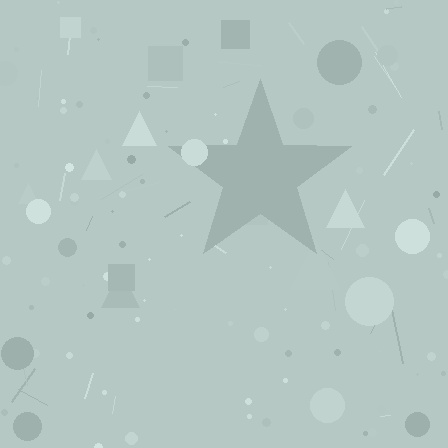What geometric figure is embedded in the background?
A star is embedded in the background.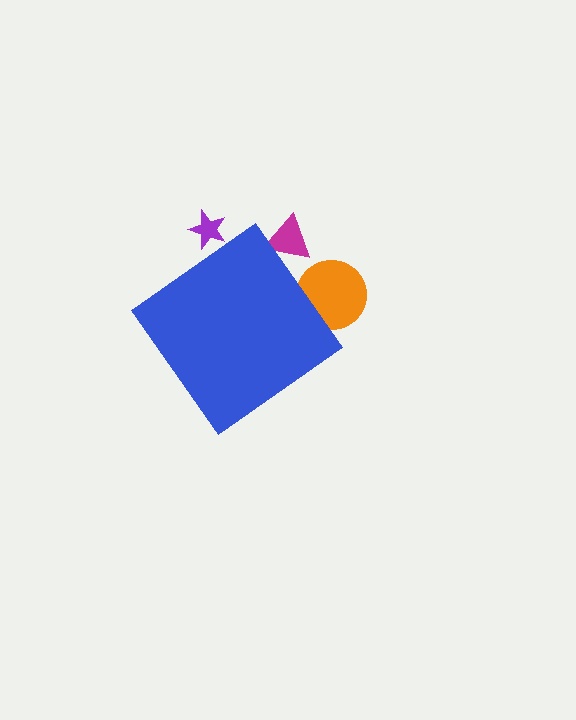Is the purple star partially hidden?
Yes, the purple star is partially hidden behind the blue diamond.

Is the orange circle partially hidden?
Yes, the orange circle is partially hidden behind the blue diamond.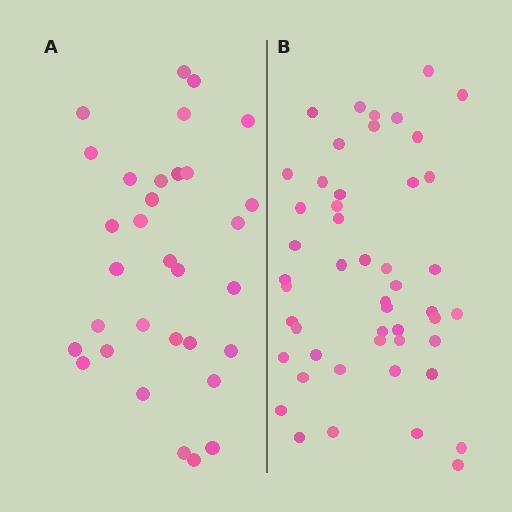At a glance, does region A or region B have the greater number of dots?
Region B (the right region) has more dots.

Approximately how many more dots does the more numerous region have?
Region B has approximately 15 more dots than region A.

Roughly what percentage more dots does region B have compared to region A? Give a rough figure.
About 55% more.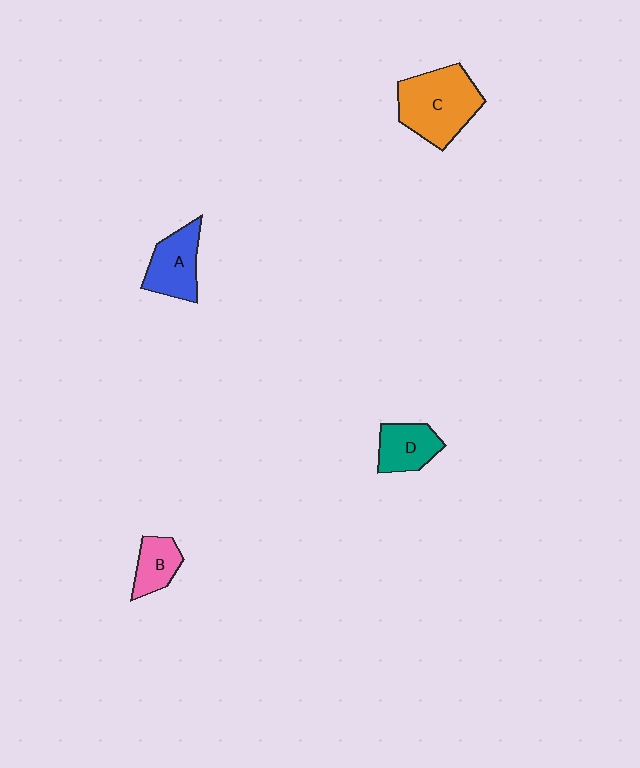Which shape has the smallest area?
Shape B (pink).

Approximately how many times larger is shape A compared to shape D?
Approximately 1.2 times.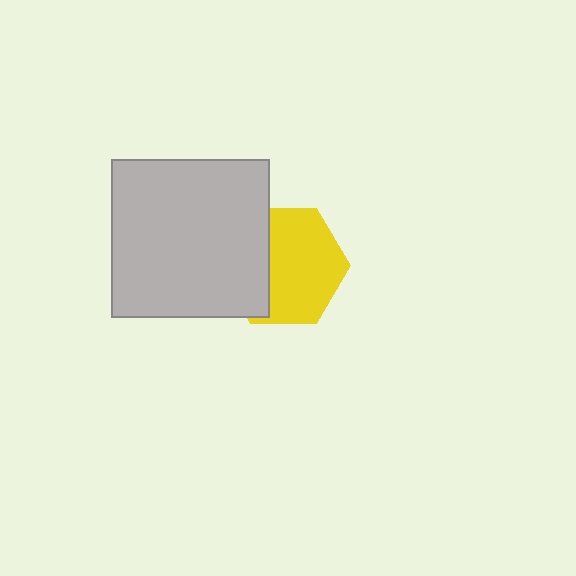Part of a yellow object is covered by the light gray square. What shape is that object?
It is a hexagon.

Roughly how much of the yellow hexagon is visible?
Most of it is visible (roughly 65%).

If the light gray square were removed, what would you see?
You would see the complete yellow hexagon.